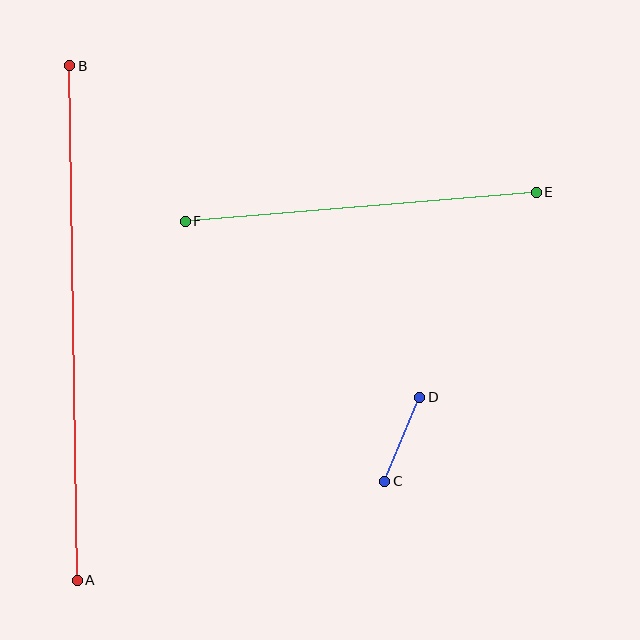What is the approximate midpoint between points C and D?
The midpoint is at approximately (402, 439) pixels.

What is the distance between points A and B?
The distance is approximately 515 pixels.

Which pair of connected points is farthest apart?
Points A and B are farthest apart.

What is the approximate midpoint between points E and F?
The midpoint is at approximately (361, 207) pixels.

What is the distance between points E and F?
The distance is approximately 352 pixels.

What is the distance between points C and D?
The distance is approximately 91 pixels.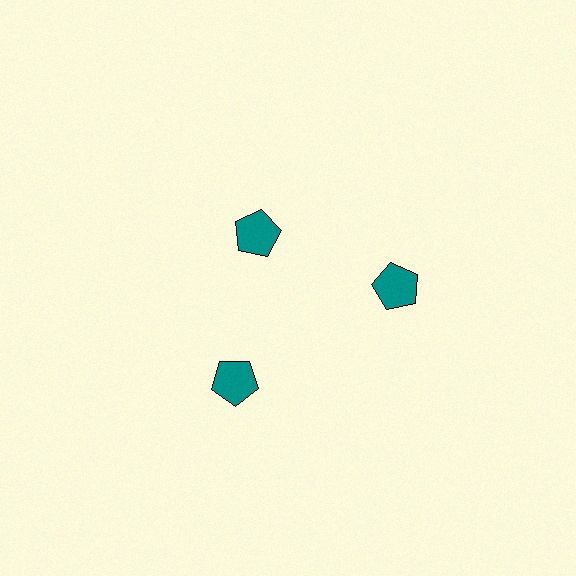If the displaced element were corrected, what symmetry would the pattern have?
It would have 3-fold rotational symmetry — the pattern would map onto itself every 120 degrees.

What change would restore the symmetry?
The symmetry would be restored by moving it outward, back onto the ring so that all 3 pentagons sit at equal angles and equal distance from the center.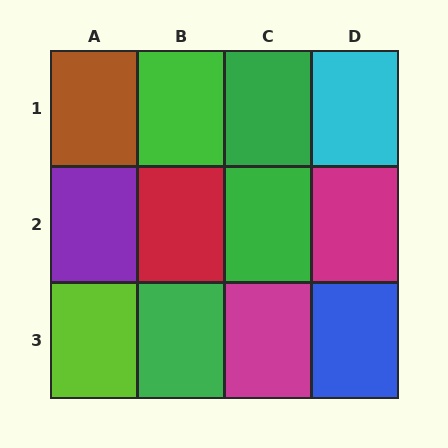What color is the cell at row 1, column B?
Green.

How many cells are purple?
1 cell is purple.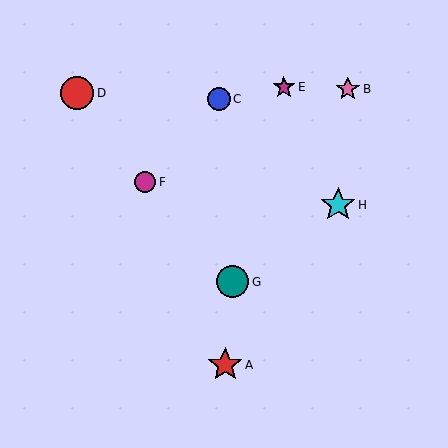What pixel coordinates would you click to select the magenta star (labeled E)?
Click at (284, 87) to select the magenta star E.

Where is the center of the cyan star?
The center of the cyan star is at (338, 205).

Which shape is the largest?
The red star (labeled A) is the largest.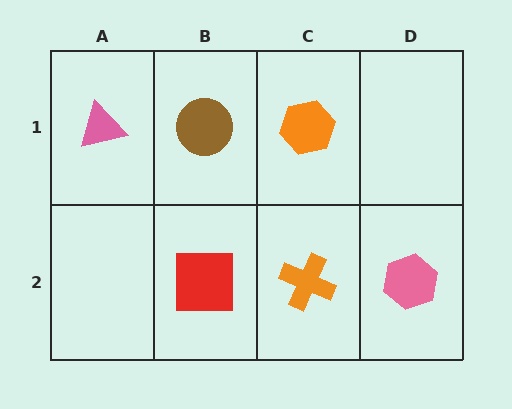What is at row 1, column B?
A brown circle.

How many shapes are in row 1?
3 shapes.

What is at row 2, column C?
An orange cross.